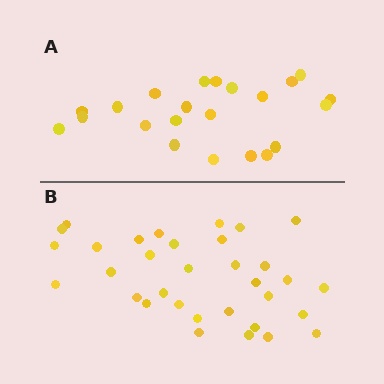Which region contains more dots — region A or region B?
Region B (the bottom region) has more dots.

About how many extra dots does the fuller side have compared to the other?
Region B has roughly 12 or so more dots than region A.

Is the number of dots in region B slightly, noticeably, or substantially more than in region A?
Region B has substantially more. The ratio is roughly 1.5 to 1.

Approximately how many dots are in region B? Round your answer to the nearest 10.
About 30 dots. (The exact count is 33, which rounds to 30.)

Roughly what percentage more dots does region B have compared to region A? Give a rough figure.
About 50% more.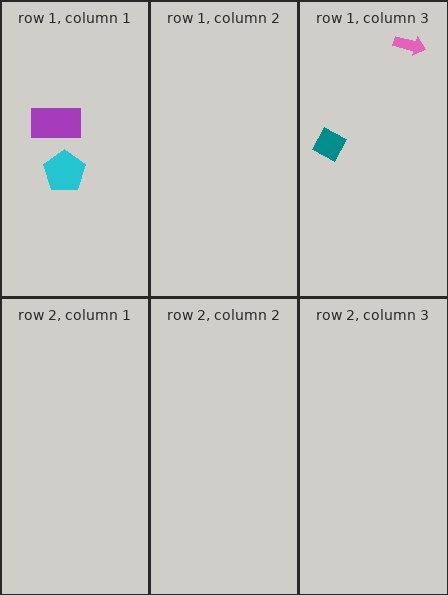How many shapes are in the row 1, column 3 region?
2.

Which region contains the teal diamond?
The row 1, column 3 region.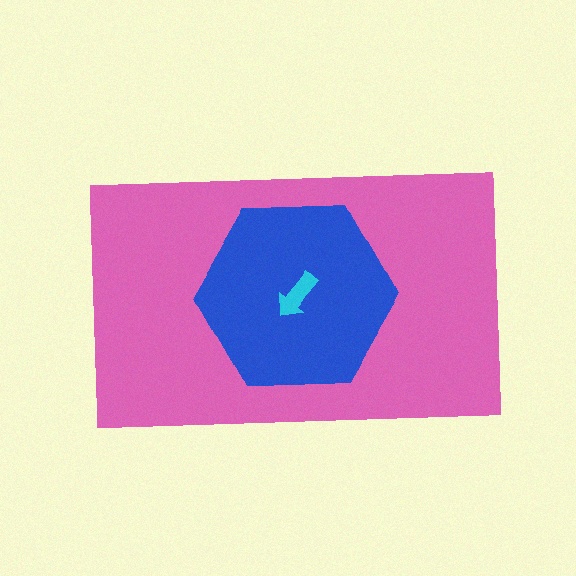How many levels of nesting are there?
3.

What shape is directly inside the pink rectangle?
The blue hexagon.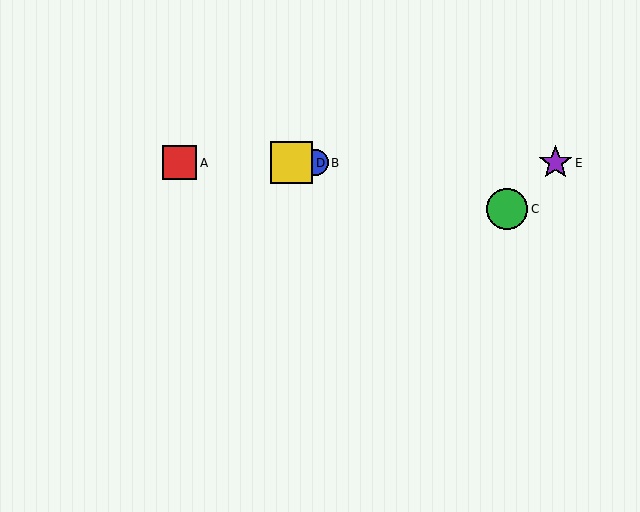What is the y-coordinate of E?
Object E is at y≈163.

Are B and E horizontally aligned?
Yes, both are at y≈163.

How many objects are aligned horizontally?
4 objects (A, B, D, E) are aligned horizontally.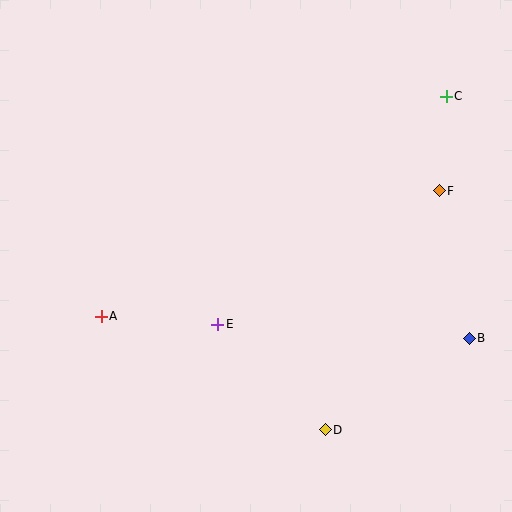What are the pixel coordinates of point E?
Point E is at (218, 324).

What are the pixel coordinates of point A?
Point A is at (101, 316).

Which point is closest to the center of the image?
Point E at (218, 324) is closest to the center.